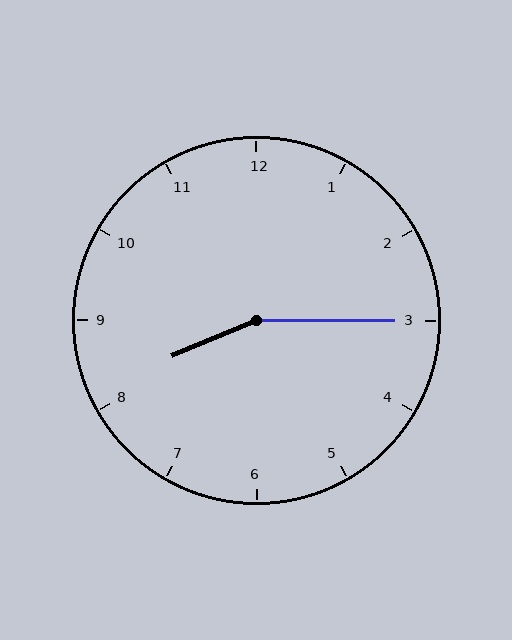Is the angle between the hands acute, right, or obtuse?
It is obtuse.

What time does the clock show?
8:15.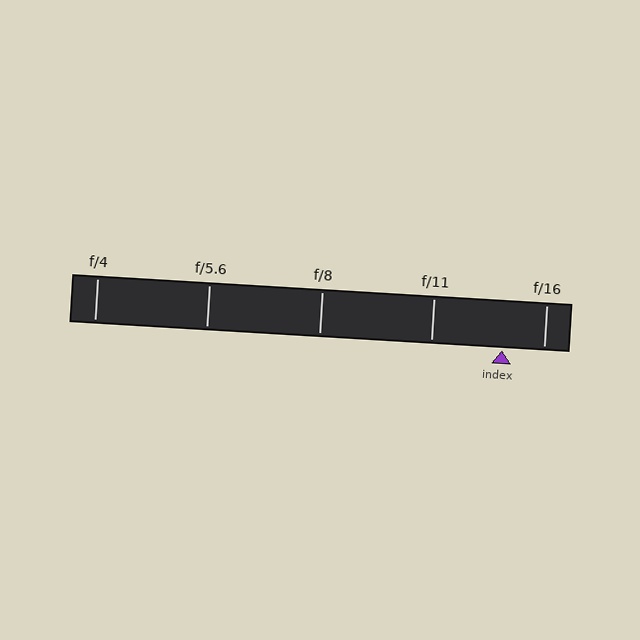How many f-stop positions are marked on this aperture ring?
There are 5 f-stop positions marked.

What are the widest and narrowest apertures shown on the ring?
The widest aperture shown is f/4 and the narrowest is f/16.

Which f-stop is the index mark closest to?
The index mark is closest to f/16.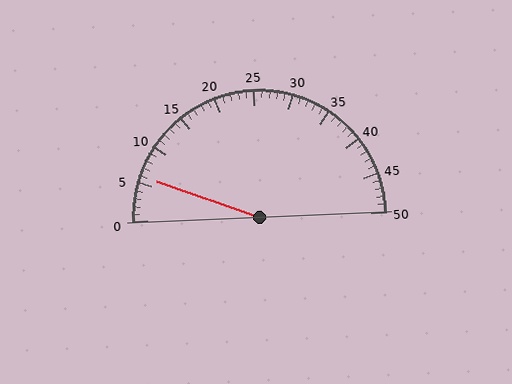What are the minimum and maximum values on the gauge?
The gauge ranges from 0 to 50.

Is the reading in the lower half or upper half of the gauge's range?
The reading is in the lower half of the range (0 to 50).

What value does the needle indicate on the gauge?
The needle indicates approximately 6.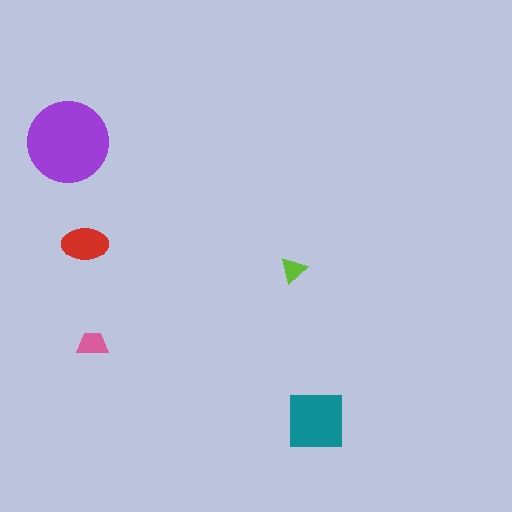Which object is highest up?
The purple circle is topmost.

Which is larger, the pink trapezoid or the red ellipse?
The red ellipse.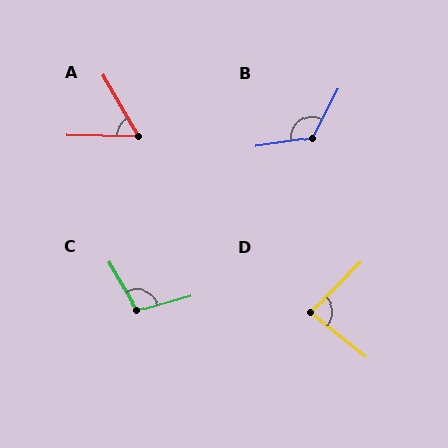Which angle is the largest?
B, at approximately 127 degrees.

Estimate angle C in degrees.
Approximately 104 degrees.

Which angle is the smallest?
A, at approximately 59 degrees.